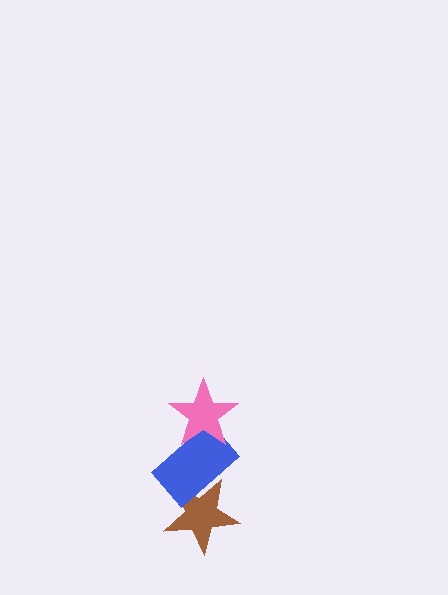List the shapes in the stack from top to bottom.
From top to bottom: the pink star, the blue rectangle, the brown star.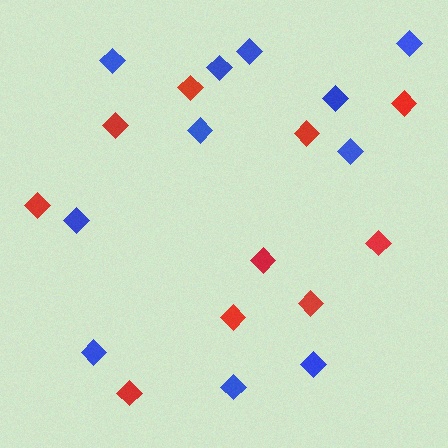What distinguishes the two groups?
There are 2 groups: one group of blue diamonds (11) and one group of red diamonds (10).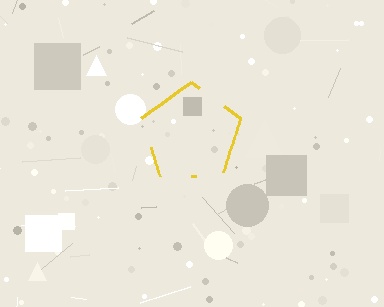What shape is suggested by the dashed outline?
The dashed outline suggests a pentagon.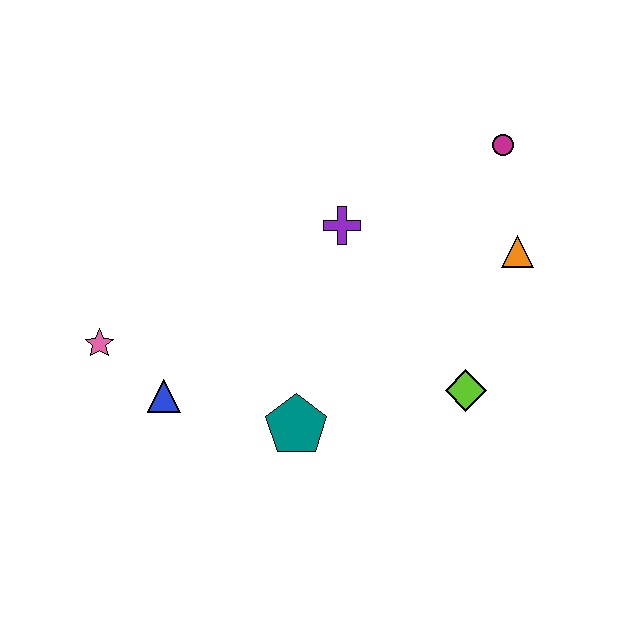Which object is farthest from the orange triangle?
The pink star is farthest from the orange triangle.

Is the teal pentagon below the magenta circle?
Yes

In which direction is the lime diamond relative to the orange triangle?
The lime diamond is below the orange triangle.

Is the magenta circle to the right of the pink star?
Yes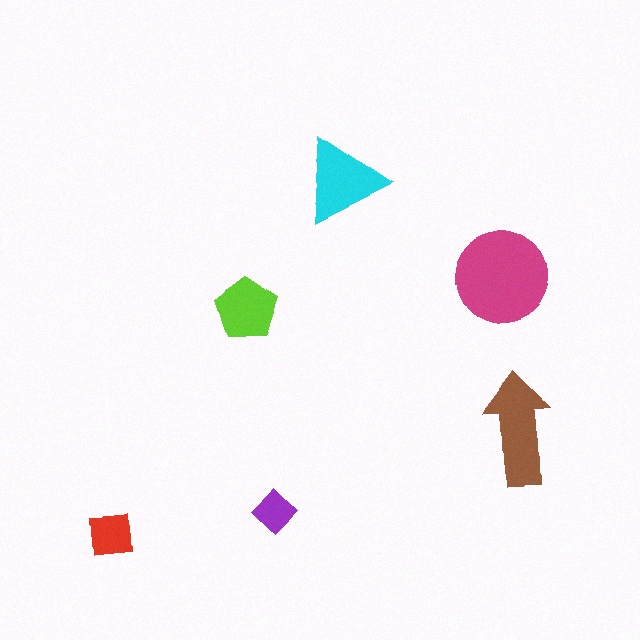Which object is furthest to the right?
The brown arrow is rightmost.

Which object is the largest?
The magenta circle.